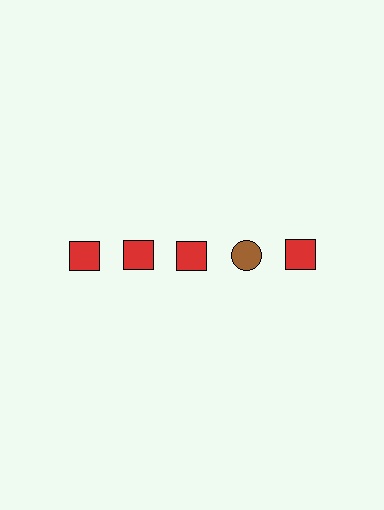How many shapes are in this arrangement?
There are 5 shapes arranged in a grid pattern.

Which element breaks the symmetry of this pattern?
The brown circle in the top row, second from right column breaks the symmetry. All other shapes are red squares.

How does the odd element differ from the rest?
It differs in both color (brown instead of red) and shape (circle instead of square).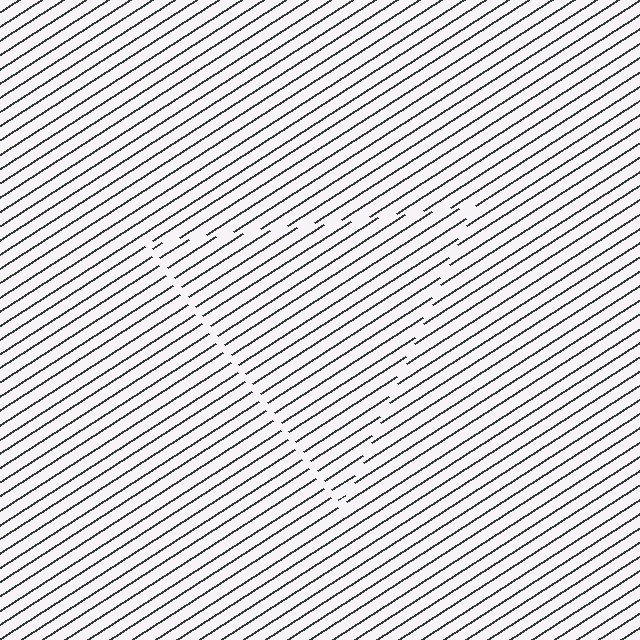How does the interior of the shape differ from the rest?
The interior of the shape contains the same grating, shifted by half a period — the contour is defined by the phase discontinuity where line-ends from the inner and outer gratings abut.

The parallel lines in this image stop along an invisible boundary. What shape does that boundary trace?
An illusory triangle. The interior of the shape contains the same grating, shifted by half a period — the contour is defined by the phase discontinuity where line-ends from the inner and outer gratings abut.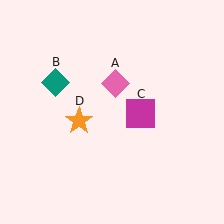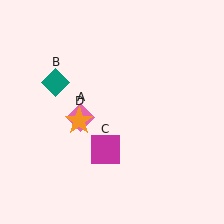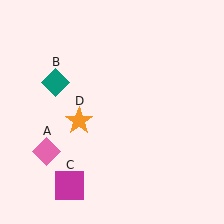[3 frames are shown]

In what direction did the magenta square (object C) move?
The magenta square (object C) moved down and to the left.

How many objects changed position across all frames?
2 objects changed position: pink diamond (object A), magenta square (object C).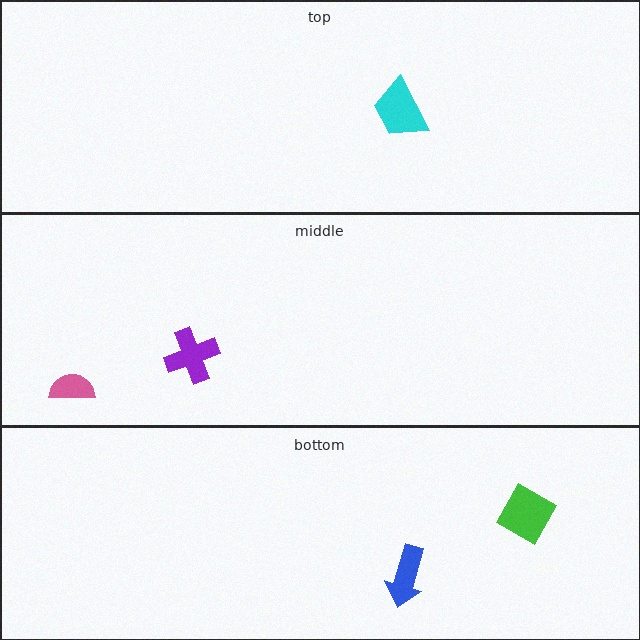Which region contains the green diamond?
The bottom region.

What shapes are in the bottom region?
The green diamond, the blue arrow.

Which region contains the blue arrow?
The bottom region.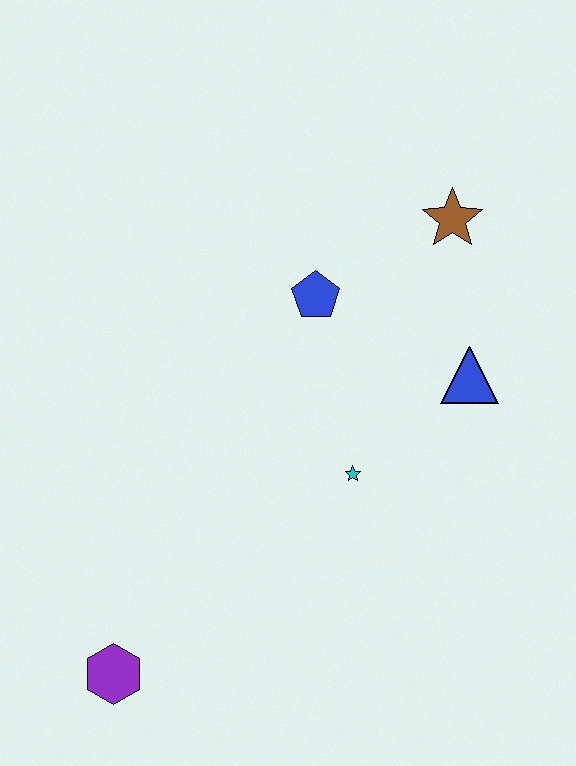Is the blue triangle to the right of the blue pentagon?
Yes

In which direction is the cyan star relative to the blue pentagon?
The cyan star is below the blue pentagon.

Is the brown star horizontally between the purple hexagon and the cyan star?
No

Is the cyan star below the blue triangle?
Yes